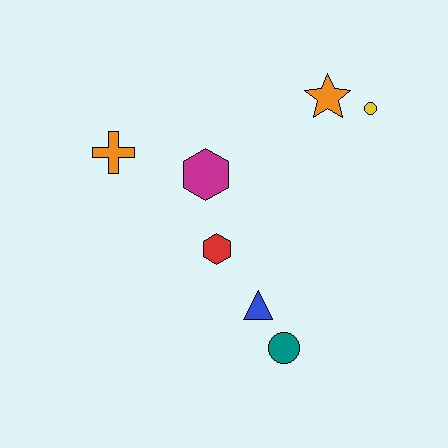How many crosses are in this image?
There is 1 cross.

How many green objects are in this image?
There are no green objects.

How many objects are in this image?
There are 7 objects.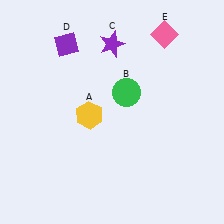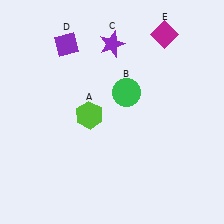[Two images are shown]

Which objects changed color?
A changed from yellow to lime. E changed from pink to magenta.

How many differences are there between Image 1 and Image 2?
There are 2 differences between the two images.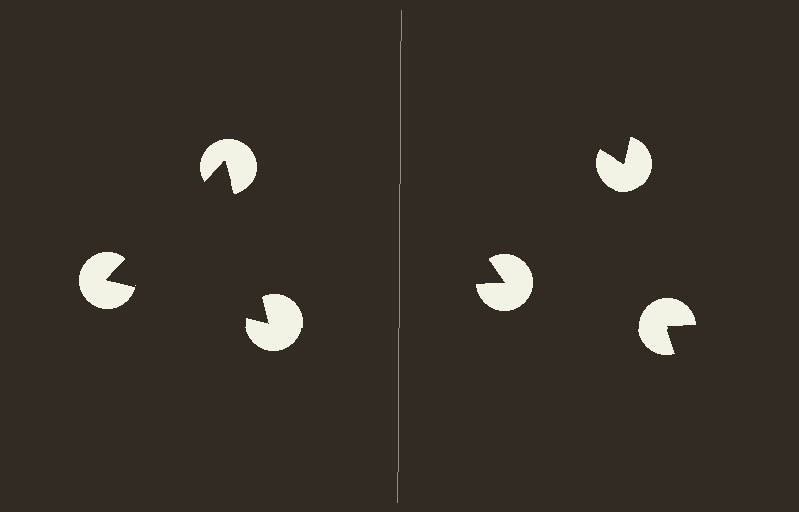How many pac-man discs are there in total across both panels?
6 — 3 on each side.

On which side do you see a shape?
An illusory triangle appears on the left side. On the right side the wedge cuts are rotated, so no coherent shape forms.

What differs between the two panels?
The pac-man discs are positioned identically on both sides; only the wedge orientations differ. On the left they align to a triangle; on the right they are misaligned.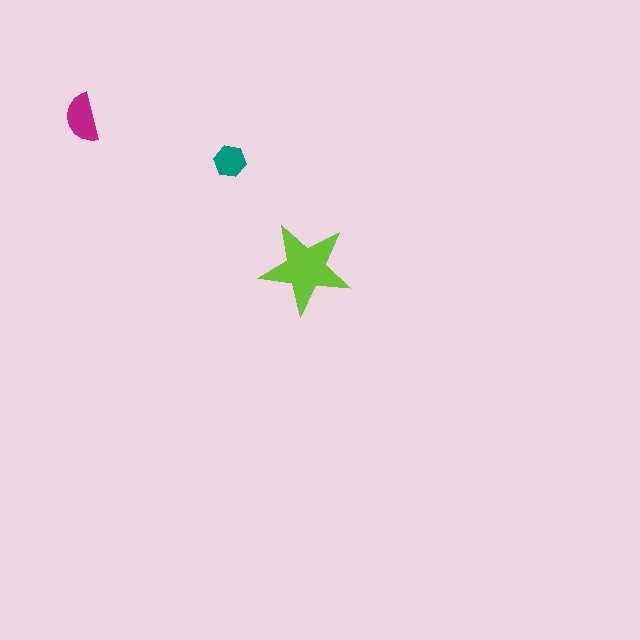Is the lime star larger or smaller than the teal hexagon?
Larger.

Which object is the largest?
The lime star.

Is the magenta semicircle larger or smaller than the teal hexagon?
Larger.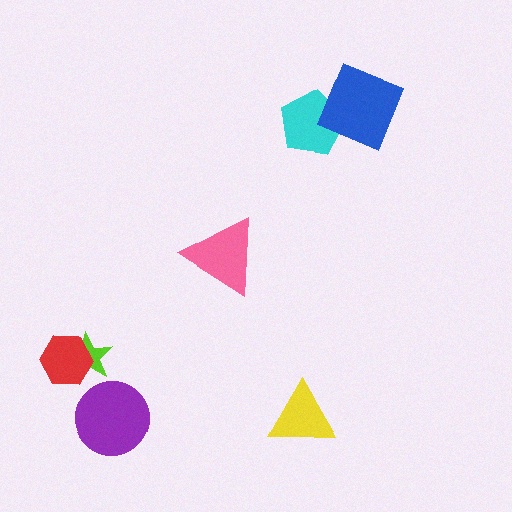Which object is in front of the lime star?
The red hexagon is in front of the lime star.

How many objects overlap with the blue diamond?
1 object overlaps with the blue diamond.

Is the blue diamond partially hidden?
No, no other shape covers it.